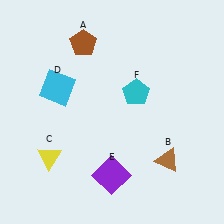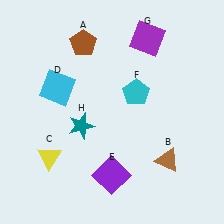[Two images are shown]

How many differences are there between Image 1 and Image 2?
There are 2 differences between the two images.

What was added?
A purple square (G), a teal star (H) were added in Image 2.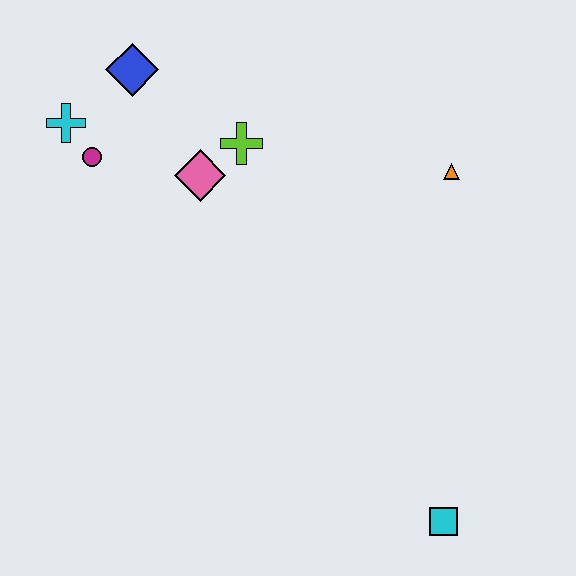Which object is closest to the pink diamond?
The lime cross is closest to the pink diamond.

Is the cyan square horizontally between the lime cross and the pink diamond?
No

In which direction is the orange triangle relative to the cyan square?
The orange triangle is above the cyan square.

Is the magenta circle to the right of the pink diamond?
No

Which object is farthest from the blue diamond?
The cyan square is farthest from the blue diamond.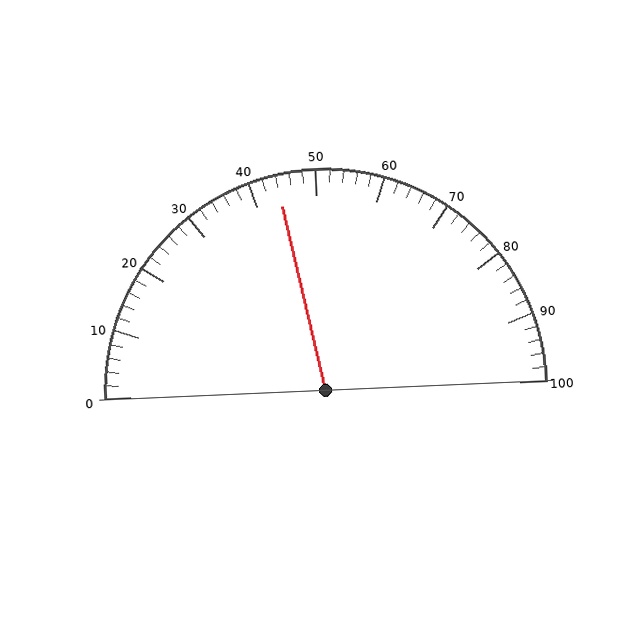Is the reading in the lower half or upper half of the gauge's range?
The reading is in the lower half of the range (0 to 100).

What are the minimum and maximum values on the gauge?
The gauge ranges from 0 to 100.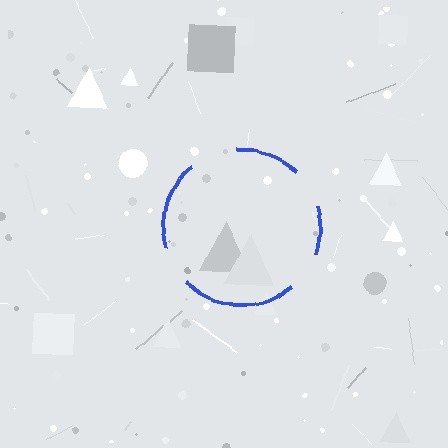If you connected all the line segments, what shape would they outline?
They would outline a circle.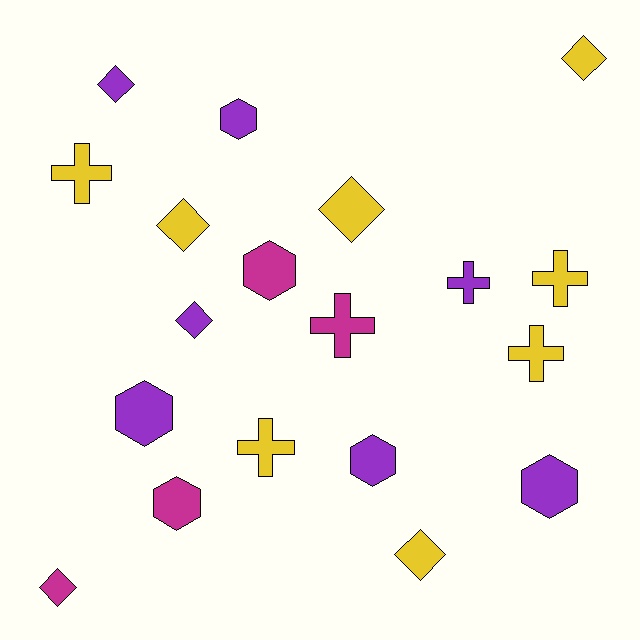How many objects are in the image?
There are 19 objects.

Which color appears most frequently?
Yellow, with 8 objects.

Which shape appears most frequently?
Diamond, with 7 objects.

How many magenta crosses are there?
There is 1 magenta cross.